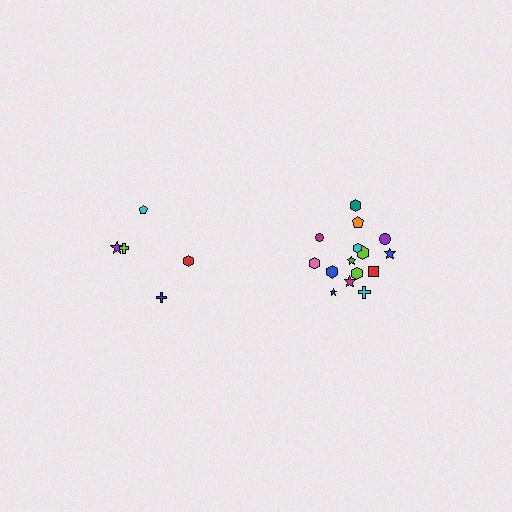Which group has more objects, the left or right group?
The right group.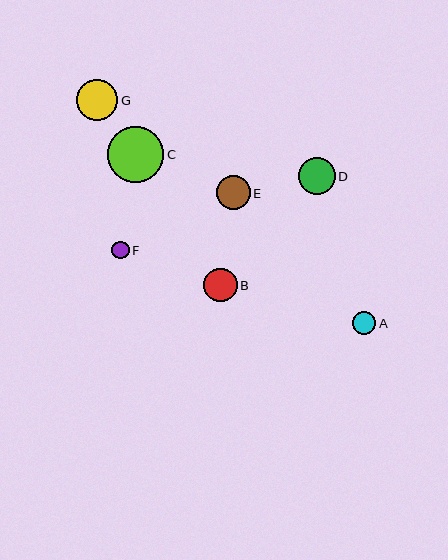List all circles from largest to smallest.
From largest to smallest: C, G, D, E, B, A, F.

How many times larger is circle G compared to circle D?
Circle G is approximately 1.1 times the size of circle D.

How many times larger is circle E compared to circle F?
Circle E is approximately 1.9 times the size of circle F.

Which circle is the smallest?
Circle F is the smallest with a size of approximately 18 pixels.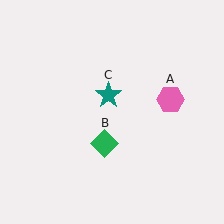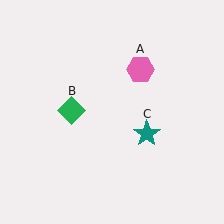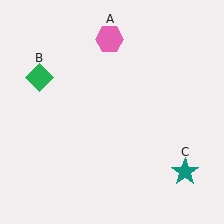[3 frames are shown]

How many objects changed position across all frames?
3 objects changed position: pink hexagon (object A), green diamond (object B), teal star (object C).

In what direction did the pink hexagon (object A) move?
The pink hexagon (object A) moved up and to the left.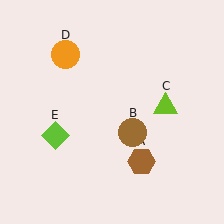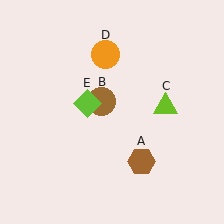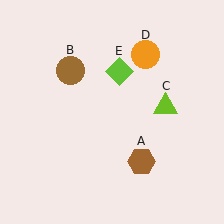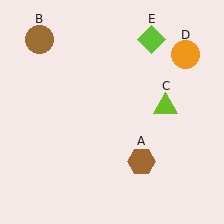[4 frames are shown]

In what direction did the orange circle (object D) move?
The orange circle (object D) moved right.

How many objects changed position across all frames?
3 objects changed position: brown circle (object B), orange circle (object D), lime diamond (object E).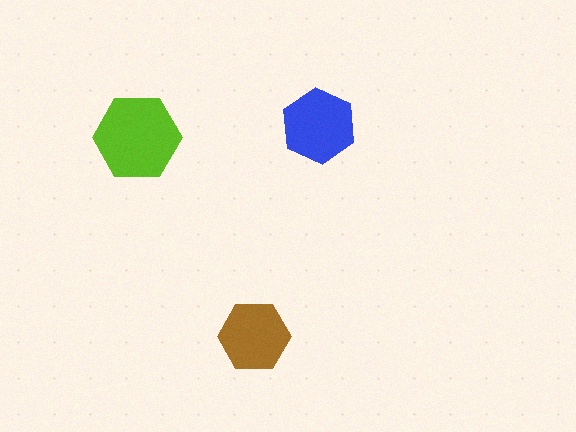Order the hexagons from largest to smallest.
the lime one, the blue one, the brown one.